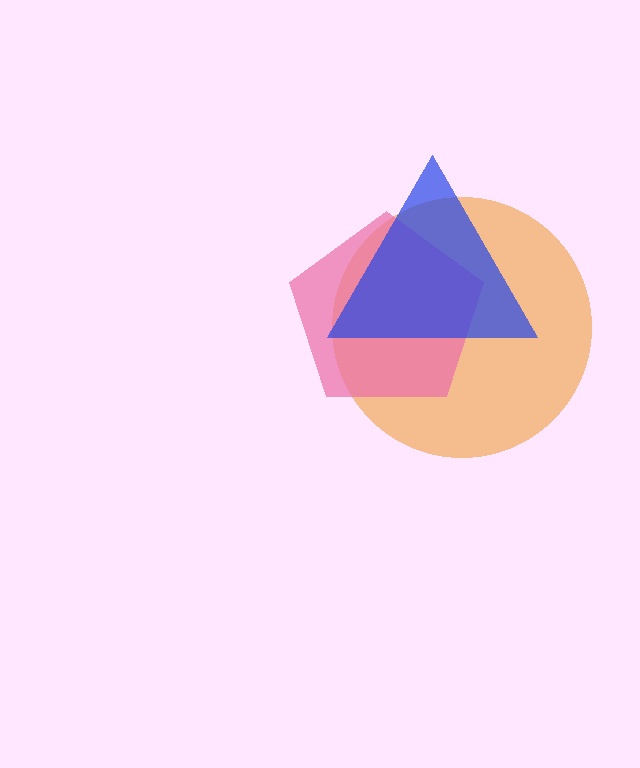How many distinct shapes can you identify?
There are 3 distinct shapes: an orange circle, a pink pentagon, a blue triangle.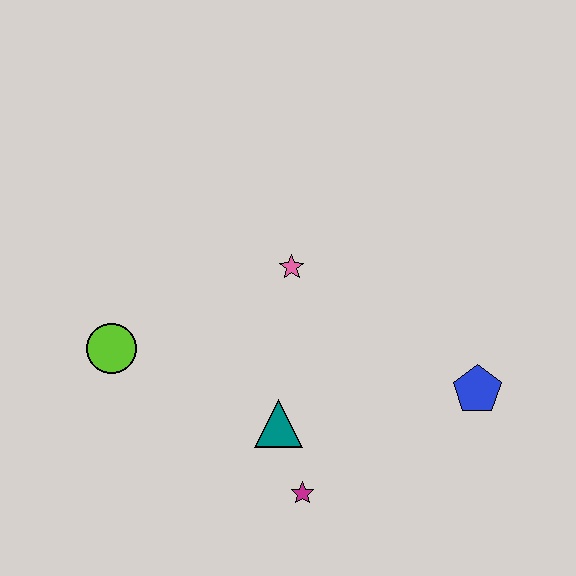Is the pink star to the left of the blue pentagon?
Yes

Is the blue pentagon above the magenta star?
Yes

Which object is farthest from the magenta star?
The lime circle is farthest from the magenta star.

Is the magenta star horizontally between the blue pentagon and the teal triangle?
Yes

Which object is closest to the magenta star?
The teal triangle is closest to the magenta star.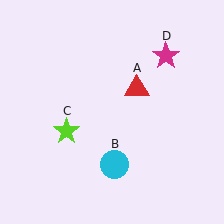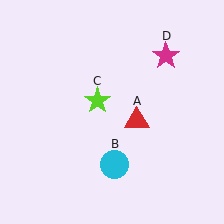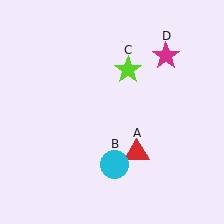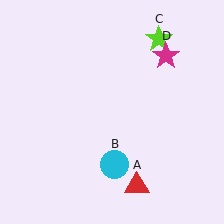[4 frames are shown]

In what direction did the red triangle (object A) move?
The red triangle (object A) moved down.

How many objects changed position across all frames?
2 objects changed position: red triangle (object A), lime star (object C).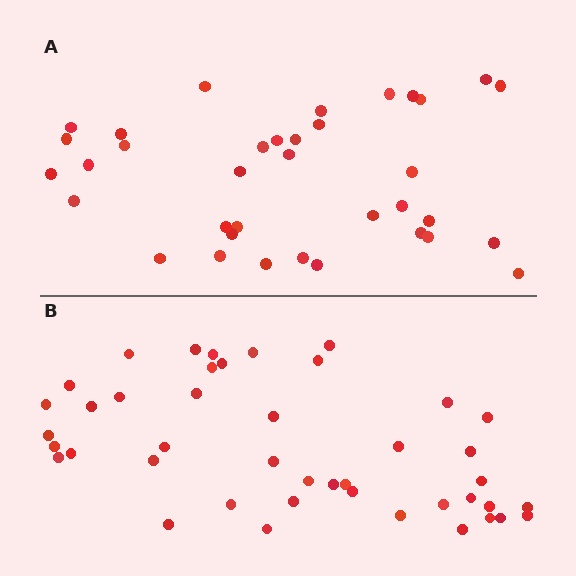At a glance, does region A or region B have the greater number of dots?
Region B (the bottom region) has more dots.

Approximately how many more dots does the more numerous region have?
Region B has roughly 8 or so more dots than region A.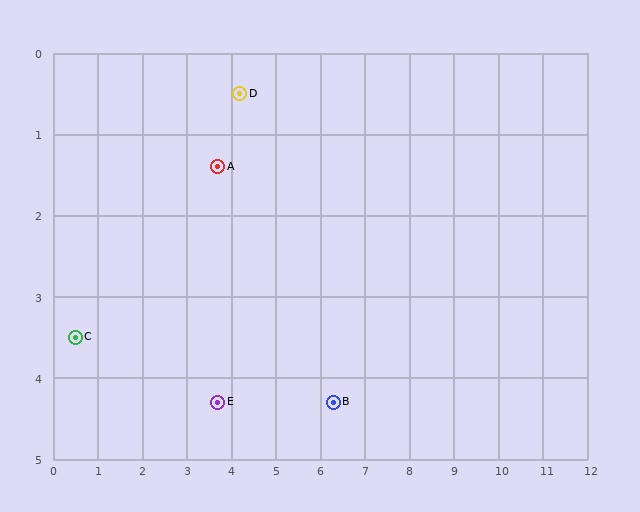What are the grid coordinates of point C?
Point C is at approximately (0.5, 3.5).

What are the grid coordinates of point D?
Point D is at approximately (4.2, 0.5).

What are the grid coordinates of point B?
Point B is at approximately (6.3, 4.3).